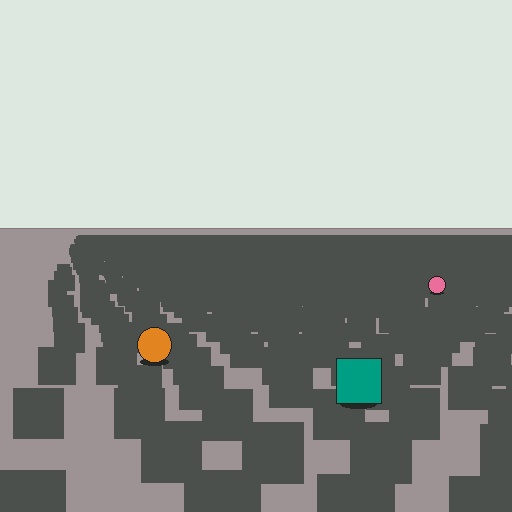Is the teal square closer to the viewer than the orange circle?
Yes. The teal square is closer — you can tell from the texture gradient: the ground texture is coarser near it.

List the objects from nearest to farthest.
From nearest to farthest: the teal square, the orange circle, the pink circle.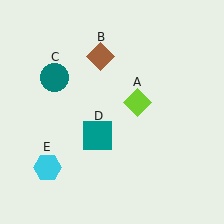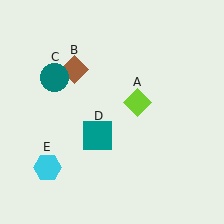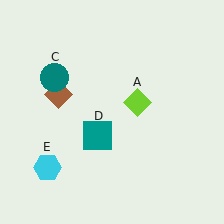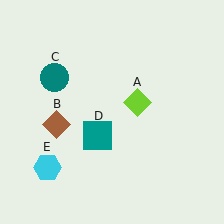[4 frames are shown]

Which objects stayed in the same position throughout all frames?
Lime diamond (object A) and teal circle (object C) and teal square (object D) and cyan hexagon (object E) remained stationary.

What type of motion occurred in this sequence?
The brown diamond (object B) rotated counterclockwise around the center of the scene.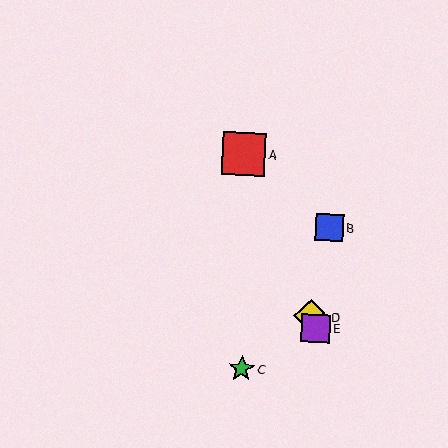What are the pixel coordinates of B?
Object B is at (329, 227).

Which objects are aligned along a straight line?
Objects A, D, E are aligned along a straight line.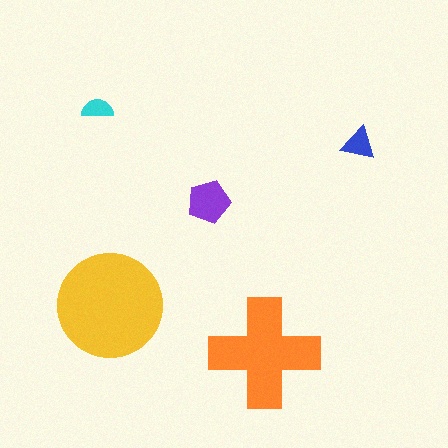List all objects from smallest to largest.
The cyan semicircle, the blue triangle, the purple pentagon, the orange cross, the yellow circle.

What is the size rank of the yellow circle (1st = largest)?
1st.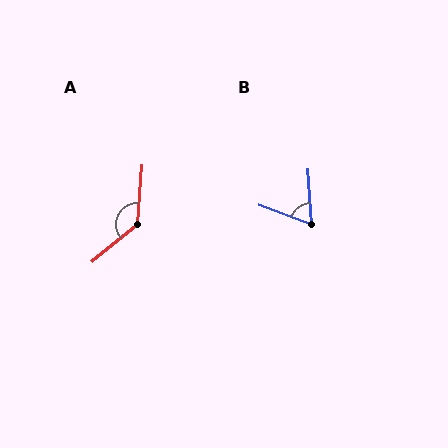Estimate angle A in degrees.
Approximately 133 degrees.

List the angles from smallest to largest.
B (67°), A (133°).